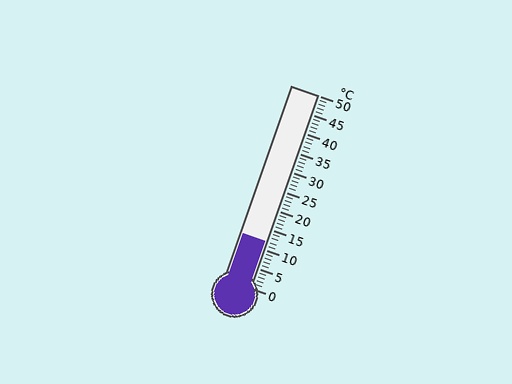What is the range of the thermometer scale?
The thermometer scale ranges from 0°C to 50°C.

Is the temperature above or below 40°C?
The temperature is below 40°C.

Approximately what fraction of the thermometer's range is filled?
The thermometer is filled to approximately 25% of its range.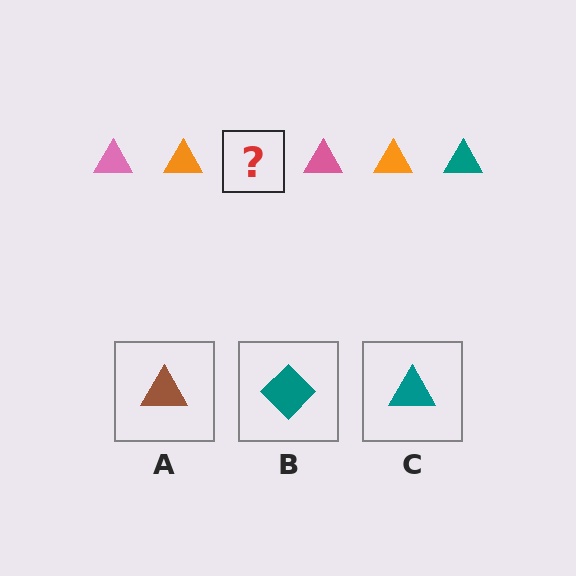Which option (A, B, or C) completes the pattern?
C.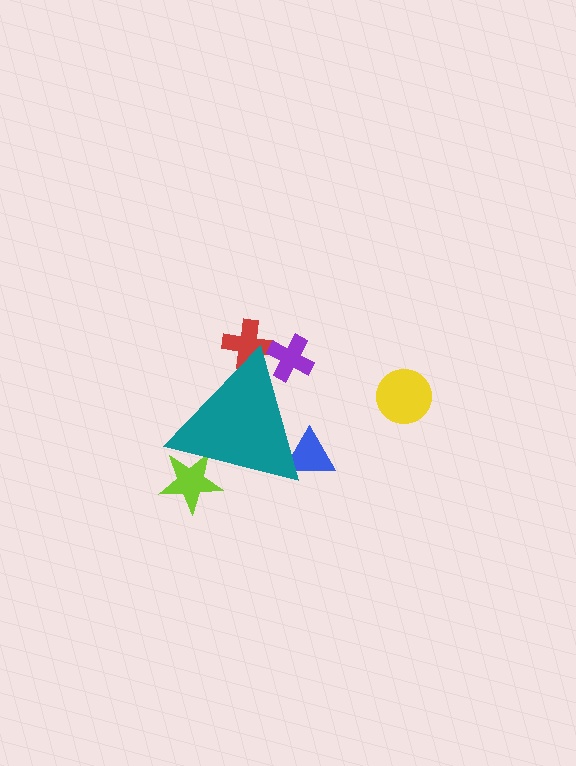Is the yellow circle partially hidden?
No, the yellow circle is fully visible.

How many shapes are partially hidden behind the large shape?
4 shapes are partially hidden.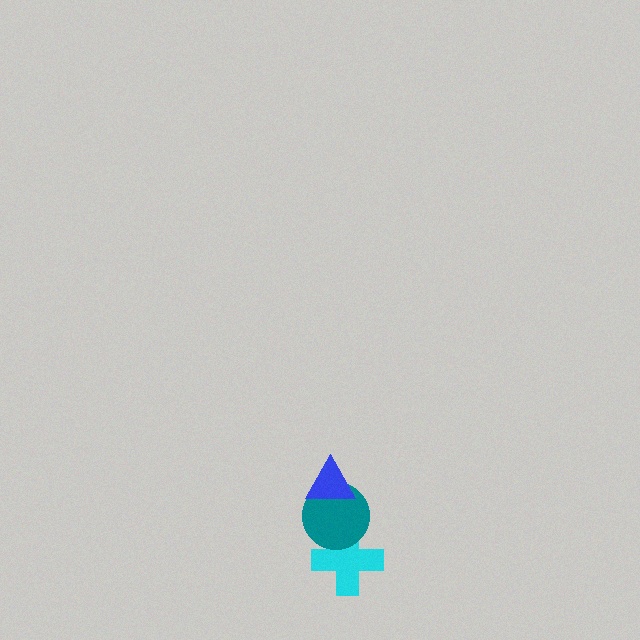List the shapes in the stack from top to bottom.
From top to bottom: the blue triangle, the teal circle, the cyan cross.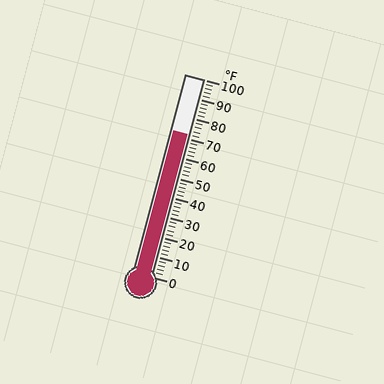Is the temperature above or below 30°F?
The temperature is above 30°F.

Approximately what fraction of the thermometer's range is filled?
The thermometer is filled to approximately 70% of its range.